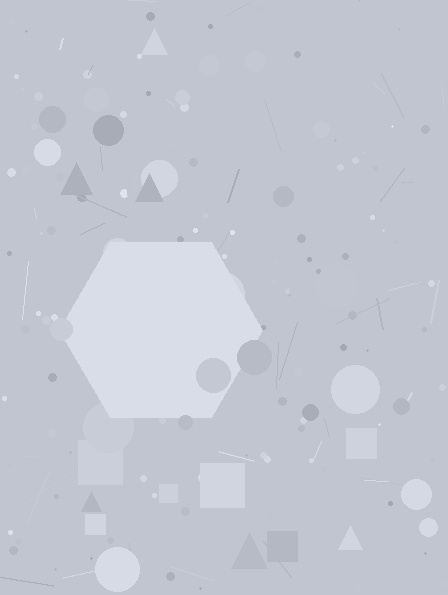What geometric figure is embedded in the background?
A hexagon is embedded in the background.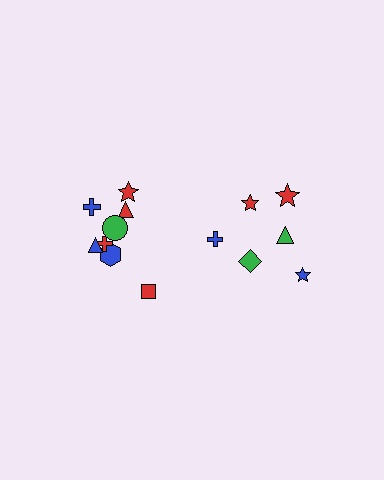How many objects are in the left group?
There are 8 objects.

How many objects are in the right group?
There are 6 objects.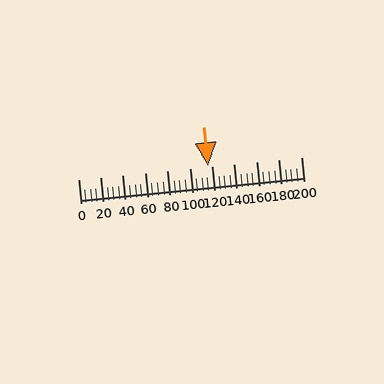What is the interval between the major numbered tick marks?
The major tick marks are spaced 20 units apart.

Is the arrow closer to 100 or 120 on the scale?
The arrow is closer to 120.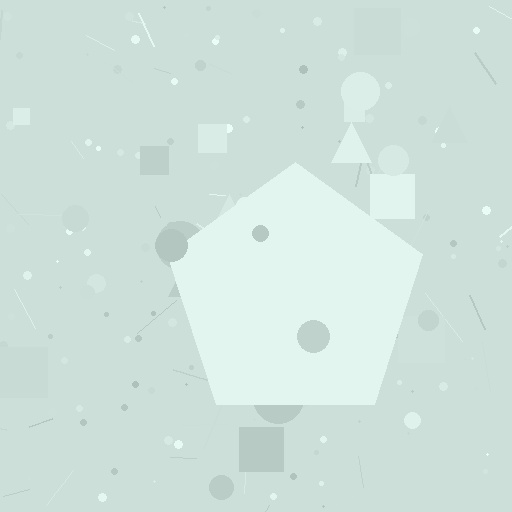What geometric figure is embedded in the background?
A pentagon is embedded in the background.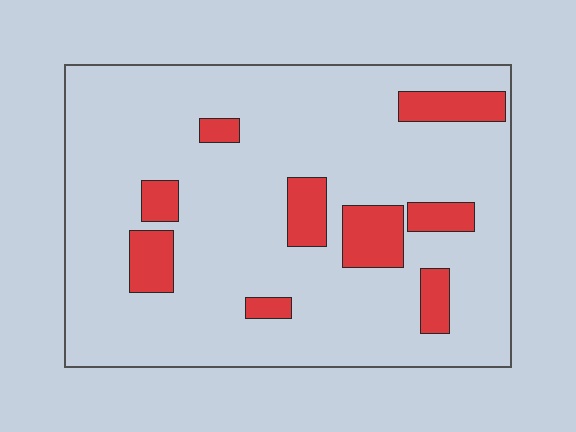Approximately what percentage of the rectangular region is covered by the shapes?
Approximately 15%.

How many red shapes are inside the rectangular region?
9.